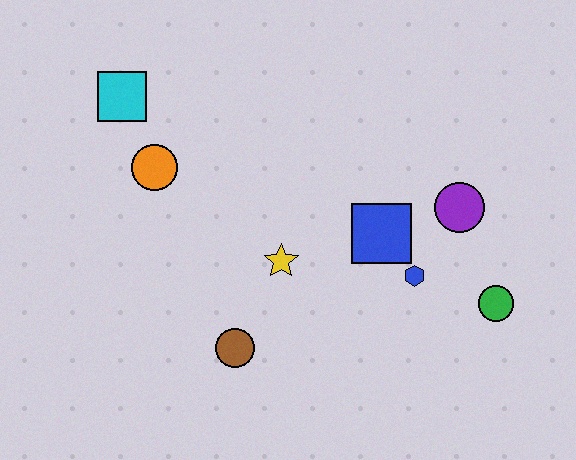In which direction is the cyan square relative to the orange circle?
The cyan square is above the orange circle.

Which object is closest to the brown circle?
The yellow star is closest to the brown circle.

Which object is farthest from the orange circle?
The green circle is farthest from the orange circle.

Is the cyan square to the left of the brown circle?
Yes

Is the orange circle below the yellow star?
No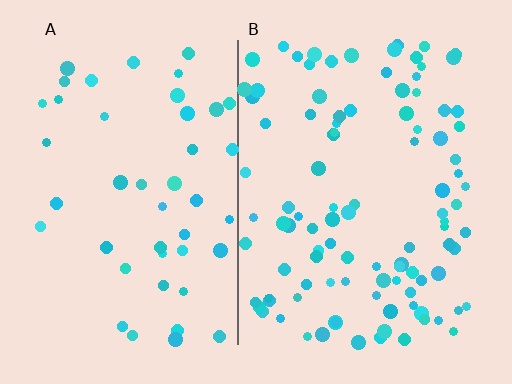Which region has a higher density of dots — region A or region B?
B (the right).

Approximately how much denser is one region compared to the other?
Approximately 2.3× — region B over region A.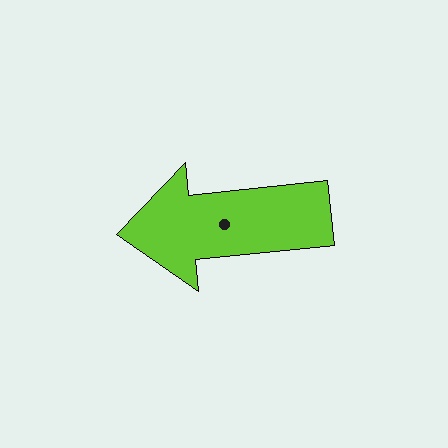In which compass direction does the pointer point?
West.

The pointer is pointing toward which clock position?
Roughly 9 o'clock.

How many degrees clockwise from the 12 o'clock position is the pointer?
Approximately 264 degrees.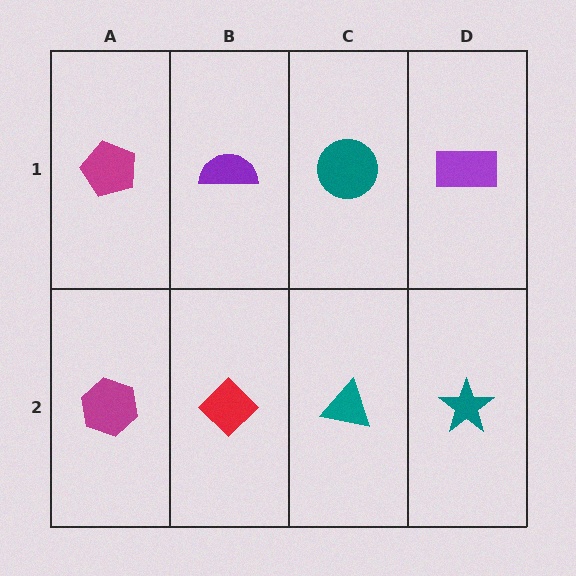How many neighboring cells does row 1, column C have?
3.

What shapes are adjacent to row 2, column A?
A magenta pentagon (row 1, column A), a red diamond (row 2, column B).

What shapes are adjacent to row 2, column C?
A teal circle (row 1, column C), a red diamond (row 2, column B), a teal star (row 2, column D).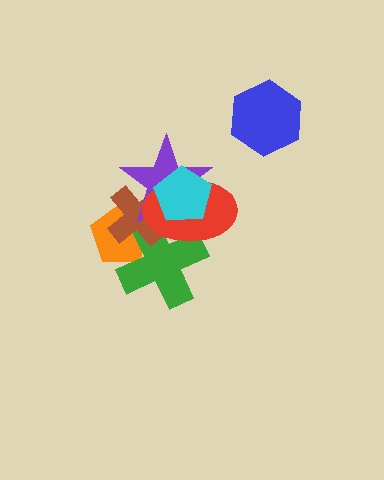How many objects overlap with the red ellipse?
4 objects overlap with the red ellipse.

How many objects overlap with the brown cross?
5 objects overlap with the brown cross.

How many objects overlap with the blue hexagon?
0 objects overlap with the blue hexagon.